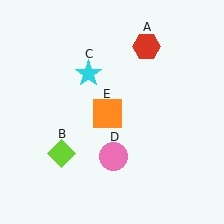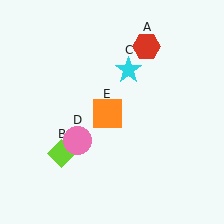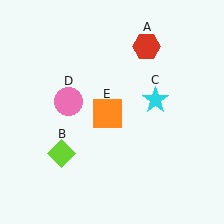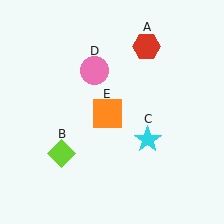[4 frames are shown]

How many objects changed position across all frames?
2 objects changed position: cyan star (object C), pink circle (object D).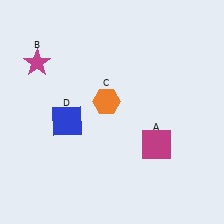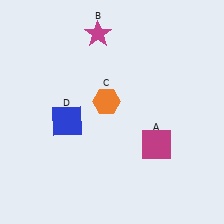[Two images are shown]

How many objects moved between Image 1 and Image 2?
1 object moved between the two images.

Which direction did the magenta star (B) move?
The magenta star (B) moved right.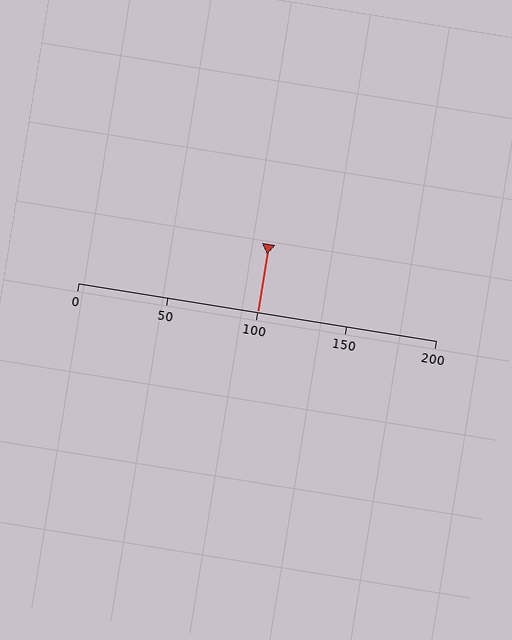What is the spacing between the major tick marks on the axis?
The major ticks are spaced 50 apart.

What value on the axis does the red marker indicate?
The marker indicates approximately 100.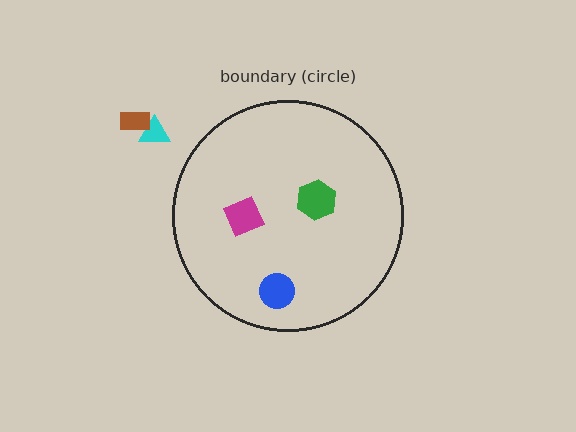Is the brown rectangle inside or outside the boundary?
Outside.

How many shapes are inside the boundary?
3 inside, 2 outside.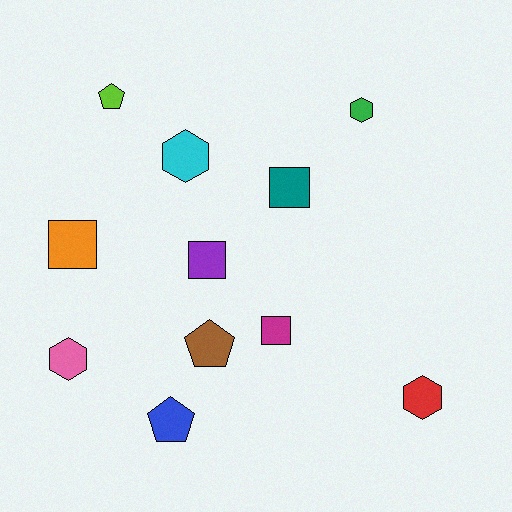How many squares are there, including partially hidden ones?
There are 4 squares.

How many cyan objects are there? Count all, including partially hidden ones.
There is 1 cyan object.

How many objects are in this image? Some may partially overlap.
There are 11 objects.